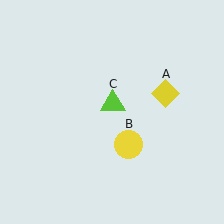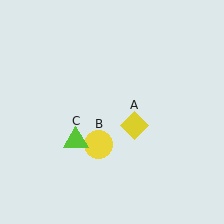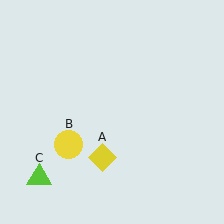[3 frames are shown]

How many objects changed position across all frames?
3 objects changed position: yellow diamond (object A), yellow circle (object B), lime triangle (object C).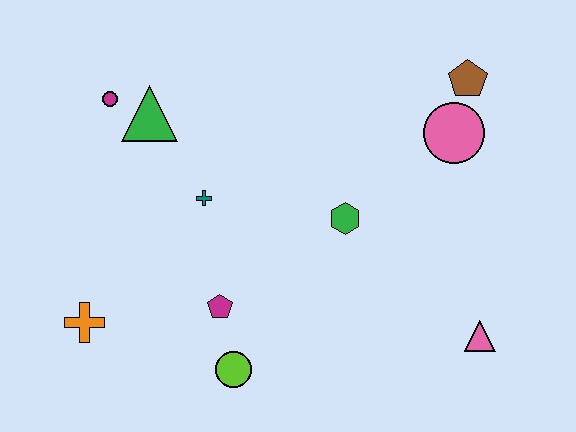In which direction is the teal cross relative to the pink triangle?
The teal cross is to the left of the pink triangle.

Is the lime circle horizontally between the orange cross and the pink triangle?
Yes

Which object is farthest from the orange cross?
The brown pentagon is farthest from the orange cross.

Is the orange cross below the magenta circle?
Yes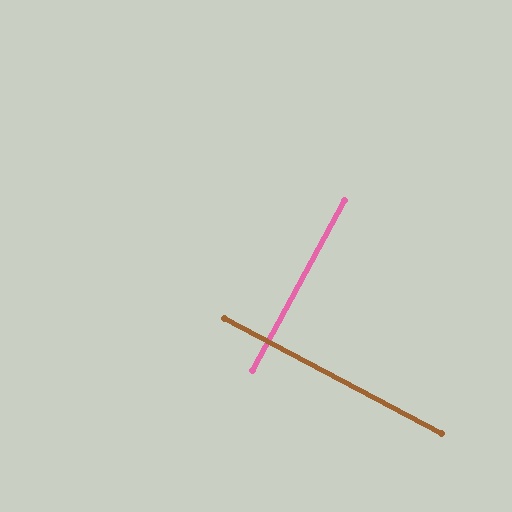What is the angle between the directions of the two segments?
Approximately 90 degrees.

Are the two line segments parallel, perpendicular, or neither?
Perpendicular — they meet at approximately 90°.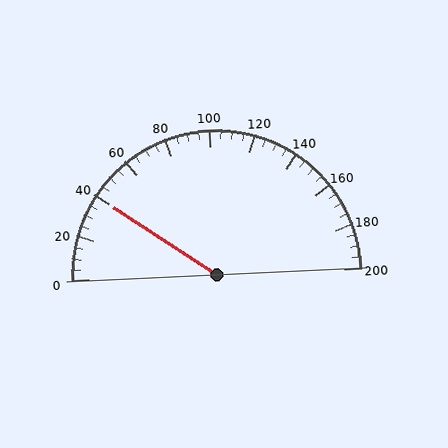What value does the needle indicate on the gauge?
The needle indicates approximately 40.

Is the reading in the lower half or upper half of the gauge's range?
The reading is in the lower half of the range (0 to 200).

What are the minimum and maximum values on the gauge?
The gauge ranges from 0 to 200.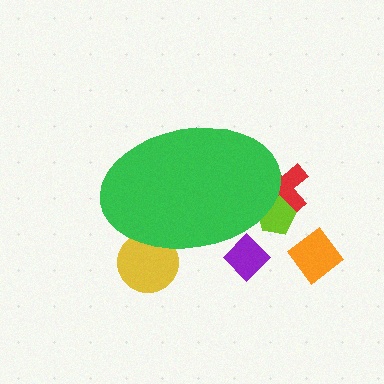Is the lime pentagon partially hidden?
Yes, the lime pentagon is partially hidden behind the green ellipse.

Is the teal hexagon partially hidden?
Yes, the teal hexagon is partially hidden behind the green ellipse.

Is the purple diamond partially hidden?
Yes, the purple diamond is partially hidden behind the green ellipse.